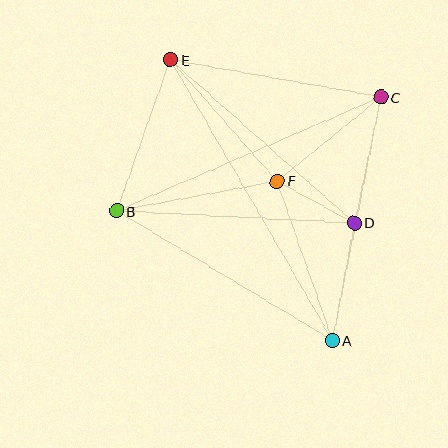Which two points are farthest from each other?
Points A and E are farthest from each other.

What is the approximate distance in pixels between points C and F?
The distance between C and F is approximately 133 pixels.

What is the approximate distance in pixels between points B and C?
The distance between B and C is approximately 288 pixels.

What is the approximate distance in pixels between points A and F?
The distance between A and F is approximately 169 pixels.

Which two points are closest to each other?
Points D and F are closest to each other.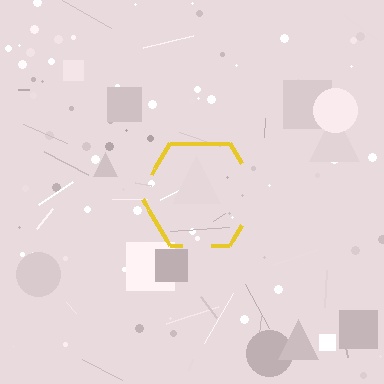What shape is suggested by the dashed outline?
The dashed outline suggests a hexagon.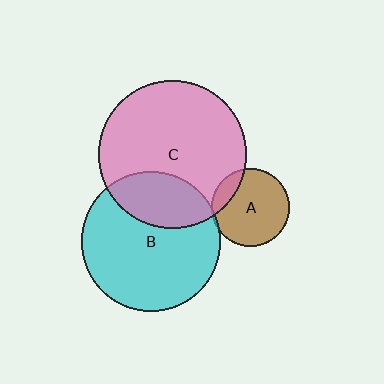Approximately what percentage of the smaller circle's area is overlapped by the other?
Approximately 5%.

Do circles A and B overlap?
Yes.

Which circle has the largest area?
Circle C (pink).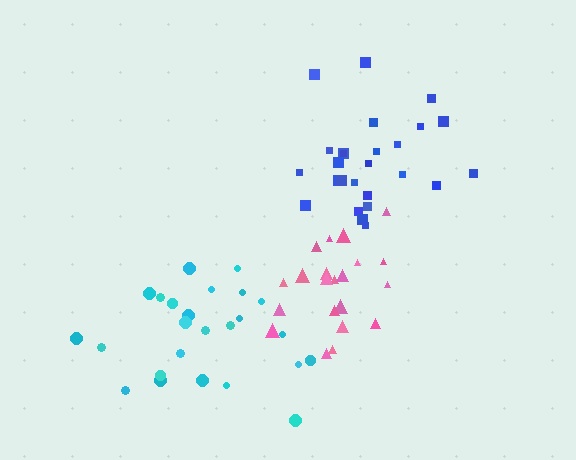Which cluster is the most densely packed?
Pink.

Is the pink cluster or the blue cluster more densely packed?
Pink.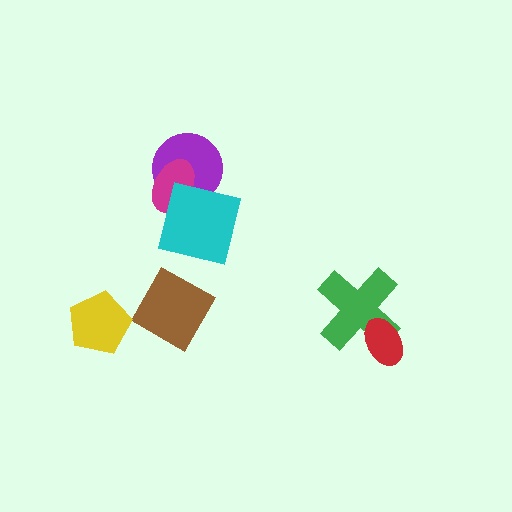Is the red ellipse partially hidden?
No, no other shape covers it.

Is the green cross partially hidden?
Yes, it is partially covered by another shape.